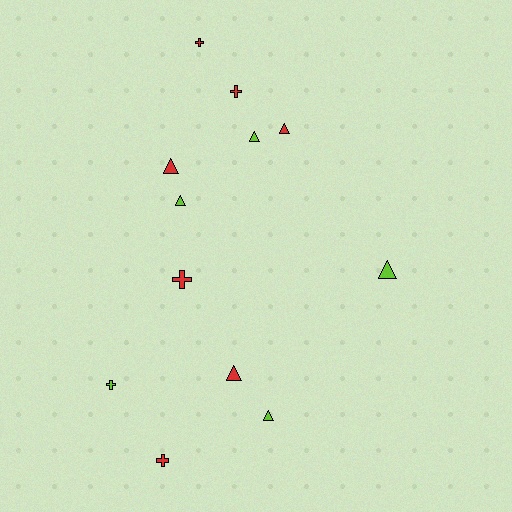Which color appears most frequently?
Red, with 7 objects.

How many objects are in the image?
There are 12 objects.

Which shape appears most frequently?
Triangle, with 7 objects.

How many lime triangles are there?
There are 4 lime triangles.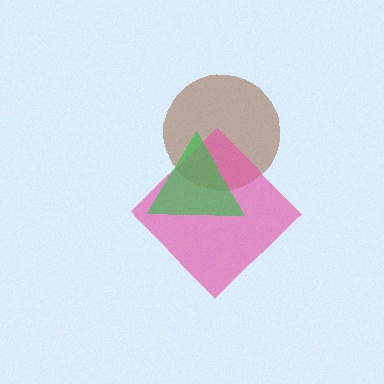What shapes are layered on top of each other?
The layered shapes are: a brown circle, a pink diamond, a green triangle.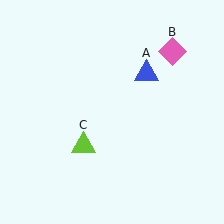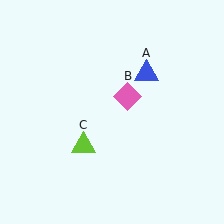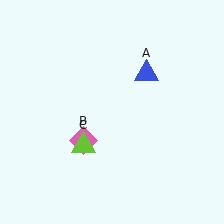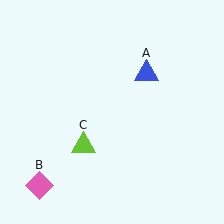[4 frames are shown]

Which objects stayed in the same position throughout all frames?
Blue triangle (object A) and lime triangle (object C) remained stationary.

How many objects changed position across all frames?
1 object changed position: pink diamond (object B).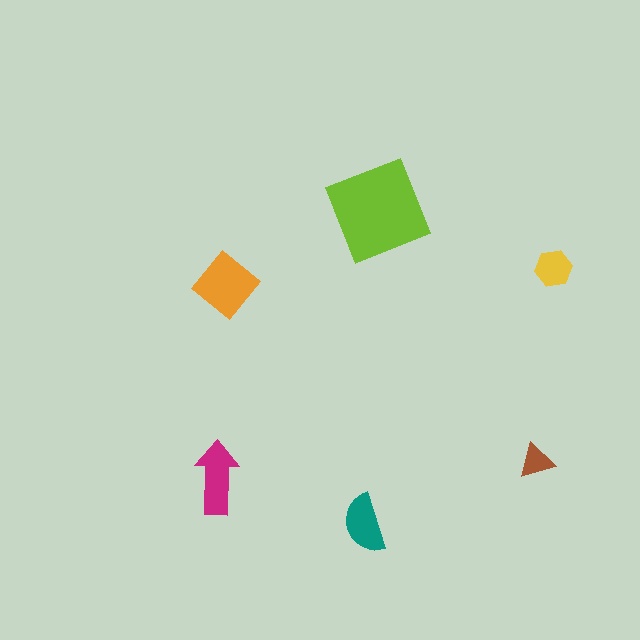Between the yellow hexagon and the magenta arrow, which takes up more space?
The magenta arrow.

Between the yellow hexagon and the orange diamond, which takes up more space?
The orange diamond.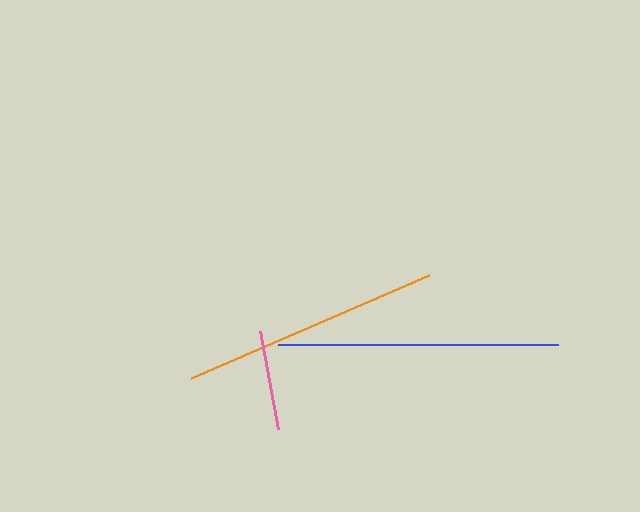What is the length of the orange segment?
The orange segment is approximately 259 pixels long.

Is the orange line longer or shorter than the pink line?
The orange line is longer than the pink line.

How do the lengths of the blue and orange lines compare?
The blue and orange lines are approximately the same length.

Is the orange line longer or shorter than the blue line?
The blue line is longer than the orange line.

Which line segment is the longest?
The blue line is the longest at approximately 280 pixels.